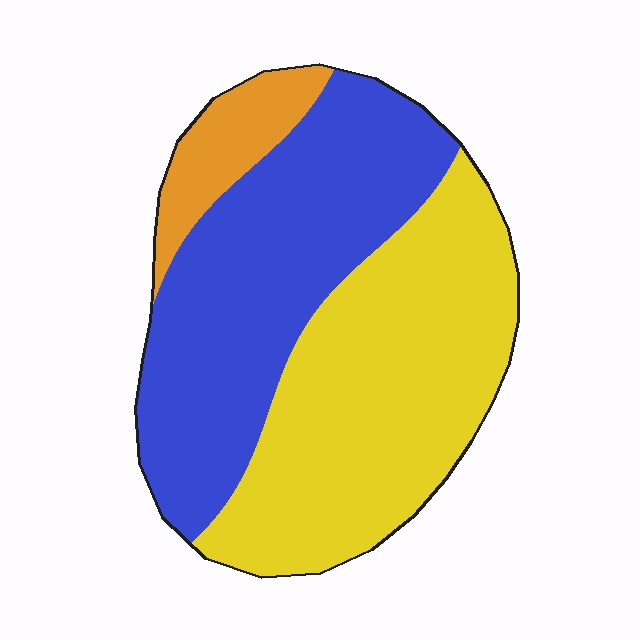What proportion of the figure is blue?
Blue takes up between a third and a half of the figure.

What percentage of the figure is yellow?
Yellow takes up between a third and a half of the figure.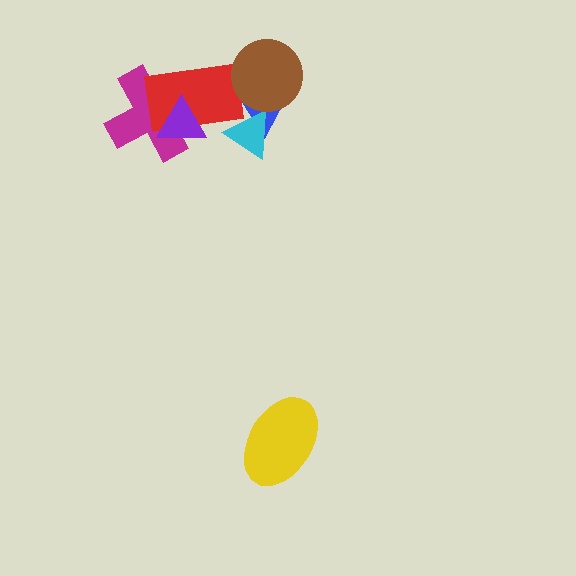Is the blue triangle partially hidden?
Yes, it is partially covered by another shape.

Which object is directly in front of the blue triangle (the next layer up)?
The cyan triangle is directly in front of the blue triangle.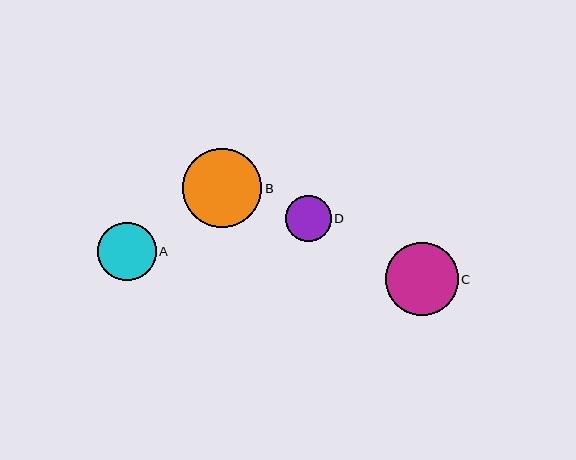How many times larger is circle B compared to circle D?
Circle B is approximately 1.7 times the size of circle D.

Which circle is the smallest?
Circle D is the smallest with a size of approximately 46 pixels.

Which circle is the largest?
Circle B is the largest with a size of approximately 79 pixels.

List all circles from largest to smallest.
From largest to smallest: B, C, A, D.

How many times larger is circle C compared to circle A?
Circle C is approximately 1.3 times the size of circle A.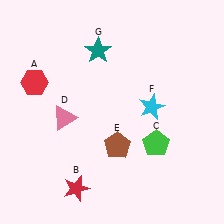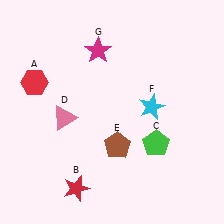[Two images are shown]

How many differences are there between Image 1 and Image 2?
There is 1 difference between the two images.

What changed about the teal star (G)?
In Image 1, G is teal. In Image 2, it changed to magenta.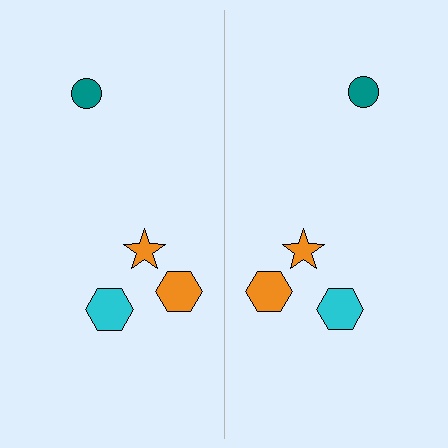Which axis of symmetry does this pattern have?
The pattern has a vertical axis of symmetry running through the center of the image.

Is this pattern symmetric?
Yes, this pattern has bilateral (reflection) symmetry.